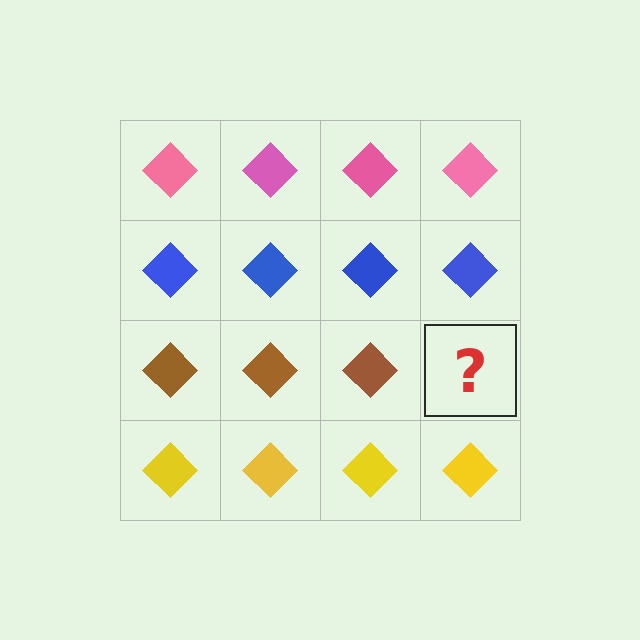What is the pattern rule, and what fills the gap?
The rule is that each row has a consistent color. The gap should be filled with a brown diamond.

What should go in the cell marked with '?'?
The missing cell should contain a brown diamond.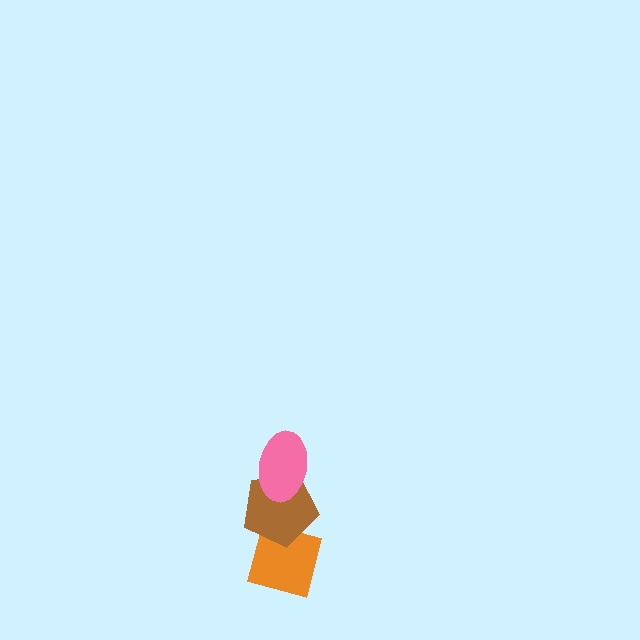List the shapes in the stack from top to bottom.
From top to bottom: the pink ellipse, the brown pentagon, the orange square.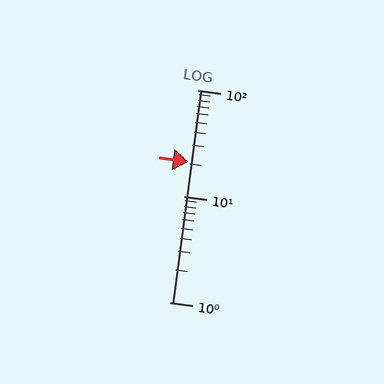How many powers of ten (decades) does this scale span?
The scale spans 2 decades, from 1 to 100.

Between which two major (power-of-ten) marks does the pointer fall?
The pointer is between 10 and 100.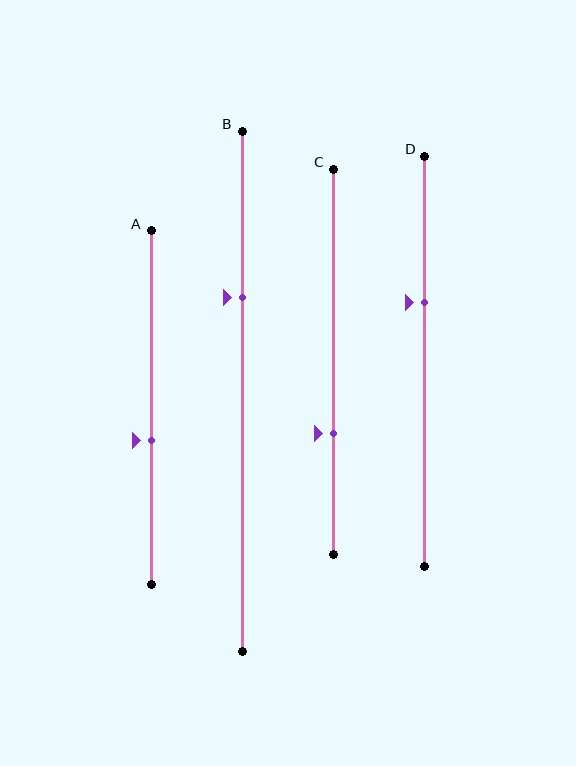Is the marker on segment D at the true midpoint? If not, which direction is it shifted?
No, the marker on segment D is shifted upward by about 14% of the segment length.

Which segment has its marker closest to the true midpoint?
Segment A has its marker closest to the true midpoint.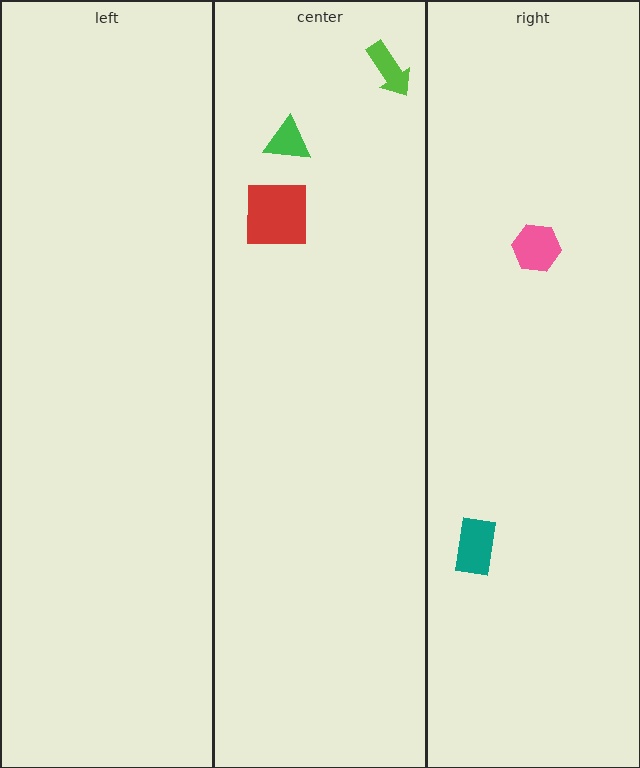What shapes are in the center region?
The lime arrow, the green triangle, the red square.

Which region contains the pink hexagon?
The right region.